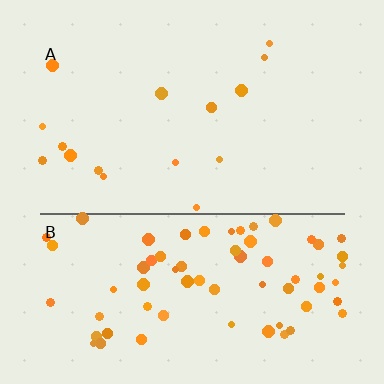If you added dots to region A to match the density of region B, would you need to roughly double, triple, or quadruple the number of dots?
Approximately quadruple.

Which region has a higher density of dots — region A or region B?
B (the bottom).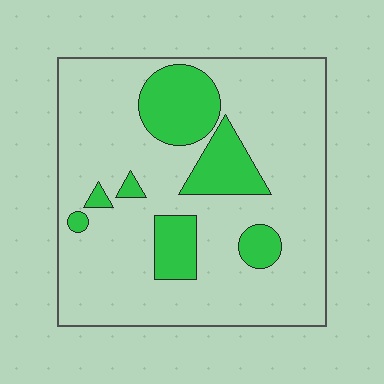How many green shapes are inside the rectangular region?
7.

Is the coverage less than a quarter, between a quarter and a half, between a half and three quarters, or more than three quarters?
Less than a quarter.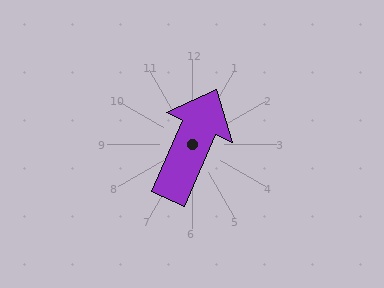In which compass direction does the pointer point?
Northeast.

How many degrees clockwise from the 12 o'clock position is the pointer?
Approximately 24 degrees.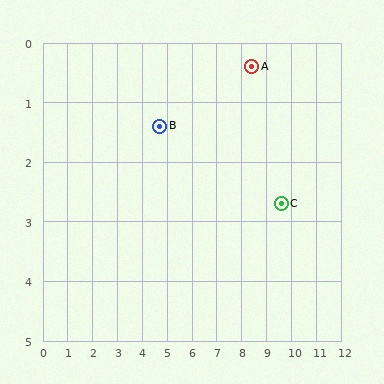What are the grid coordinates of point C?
Point C is at approximately (9.6, 2.7).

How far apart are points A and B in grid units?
Points A and B are about 3.8 grid units apart.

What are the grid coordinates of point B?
Point B is at approximately (4.7, 1.4).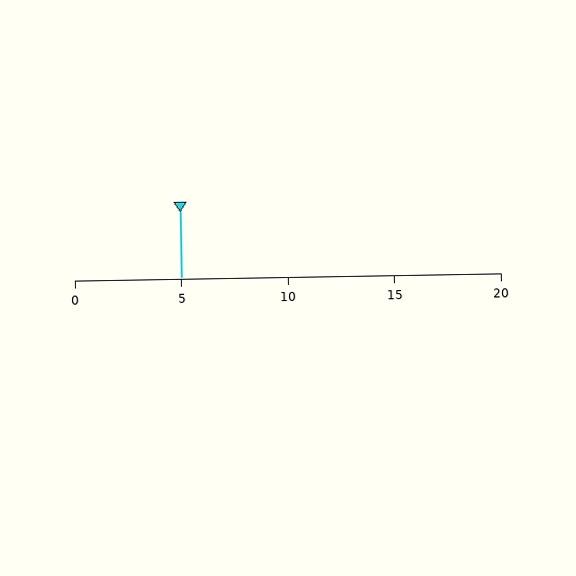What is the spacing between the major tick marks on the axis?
The major ticks are spaced 5 apart.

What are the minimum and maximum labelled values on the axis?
The axis runs from 0 to 20.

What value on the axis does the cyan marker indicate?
The marker indicates approximately 5.